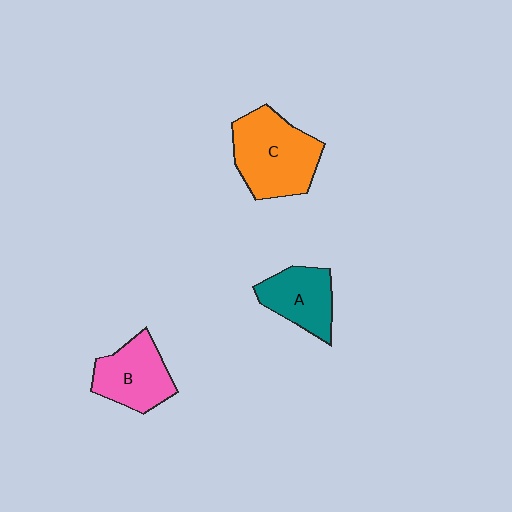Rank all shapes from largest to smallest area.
From largest to smallest: C (orange), B (pink), A (teal).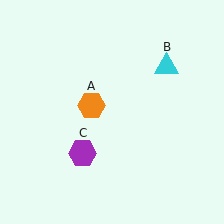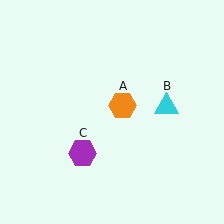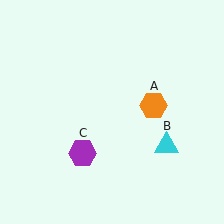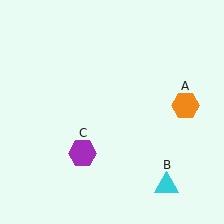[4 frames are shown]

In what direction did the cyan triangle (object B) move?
The cyan triangle (object B) moved down.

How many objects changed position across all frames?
2 objects changed position: orange hexagon (object A), cyan triangle (object B).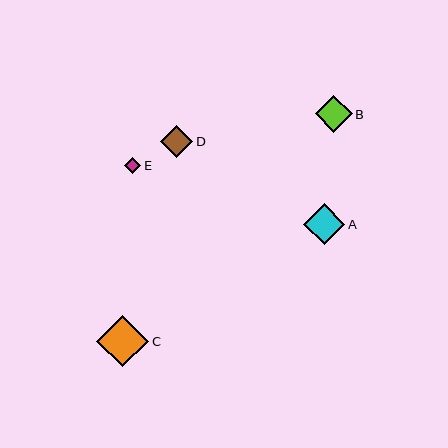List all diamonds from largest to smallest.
From largest to smallest: C, A, B, D, E.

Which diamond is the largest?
Diamond C is the largest with a size of approximately 52 pixels.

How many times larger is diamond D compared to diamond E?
Diamond D is approximately 2.0 times the size of diamond E.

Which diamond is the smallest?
Diamond E is the smallest with a size of approximately 16 pixels.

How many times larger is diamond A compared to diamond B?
Diamond A is approximately 1.1 times the size of diamond B.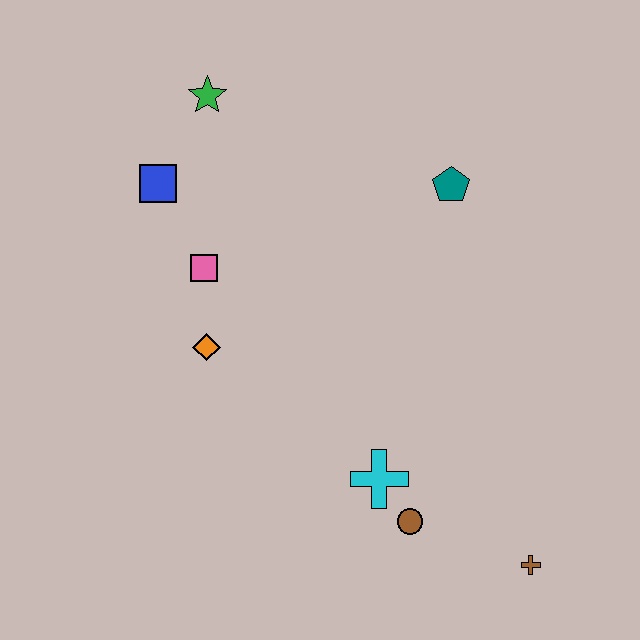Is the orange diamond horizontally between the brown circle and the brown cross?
No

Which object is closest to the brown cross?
The brown circle is closest to the brown cross.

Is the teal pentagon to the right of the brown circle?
Yes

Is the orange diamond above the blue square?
No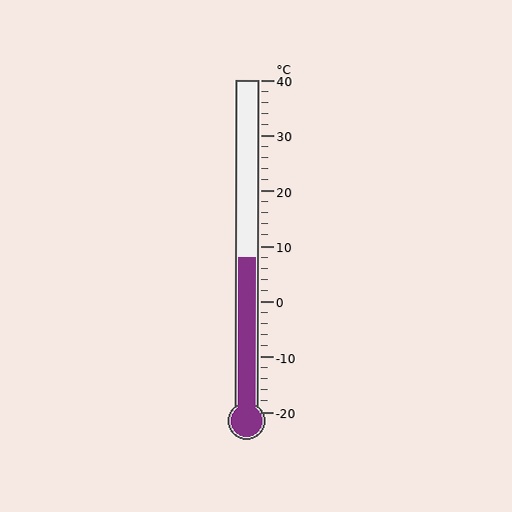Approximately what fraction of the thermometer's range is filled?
The thermometer is filled to approximately 45% of its range.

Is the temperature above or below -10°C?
The temperature is above -10°C.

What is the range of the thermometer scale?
The thermometer scale ranges from -20°C to 40°C.